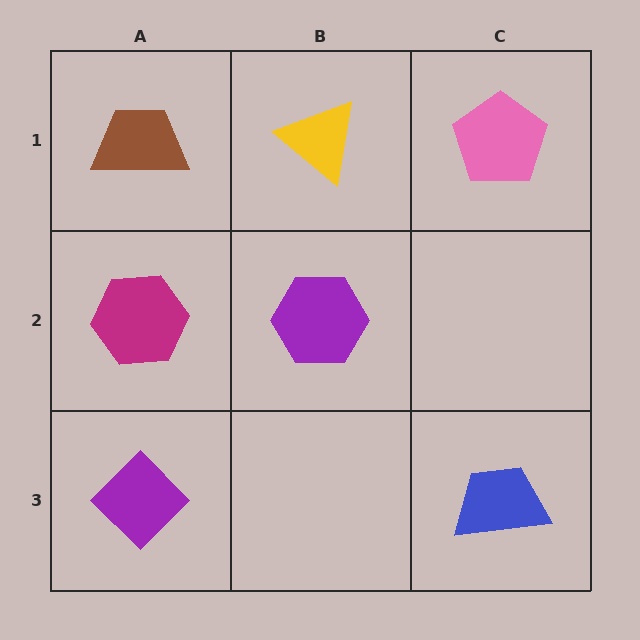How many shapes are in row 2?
2 shapes.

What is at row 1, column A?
A brown trapezoid.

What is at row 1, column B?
A yellow triangle.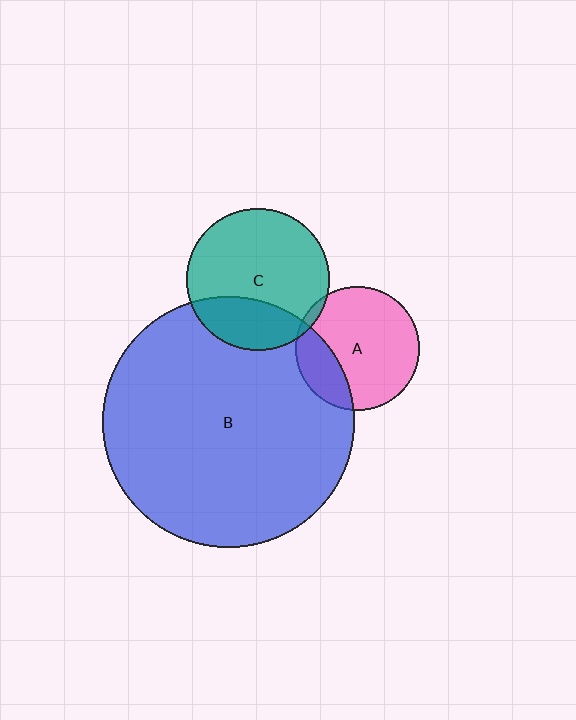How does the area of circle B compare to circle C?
Approximately 3.1 times.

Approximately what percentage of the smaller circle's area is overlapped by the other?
Approximately 25%.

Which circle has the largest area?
Circle B (blue).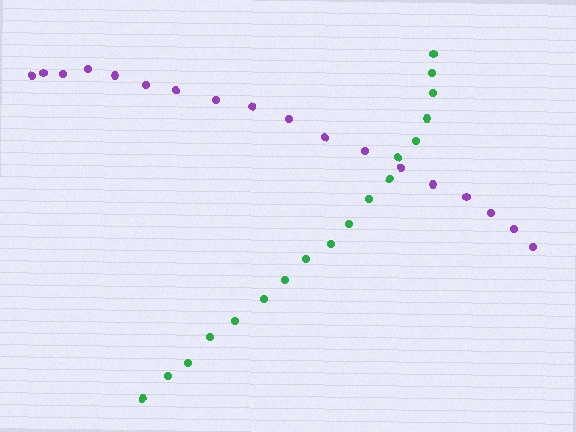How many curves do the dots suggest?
There are 2 distinct paths.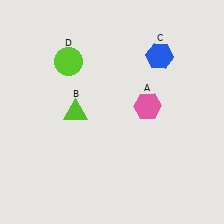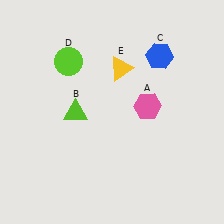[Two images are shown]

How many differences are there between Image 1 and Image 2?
There is 1 difference between the two images.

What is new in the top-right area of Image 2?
A yellow triangle (E) was added in the top-right area of Image 2.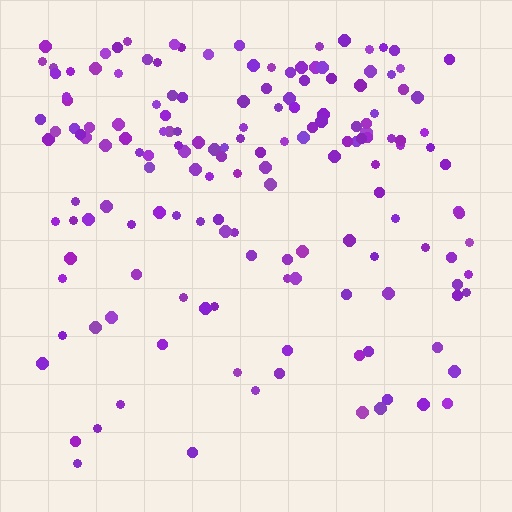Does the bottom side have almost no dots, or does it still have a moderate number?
Still a moderate number, just noticeably fewer than the top.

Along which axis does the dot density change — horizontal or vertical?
Vertical.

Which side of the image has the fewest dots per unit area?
The bottom.